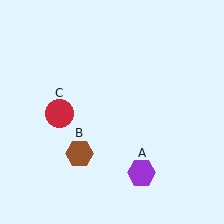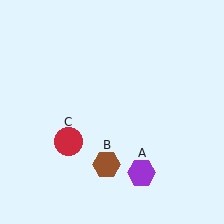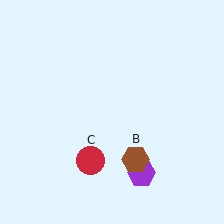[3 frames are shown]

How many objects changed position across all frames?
2 objects changed position: brown hexagon (object B), red circle (object C).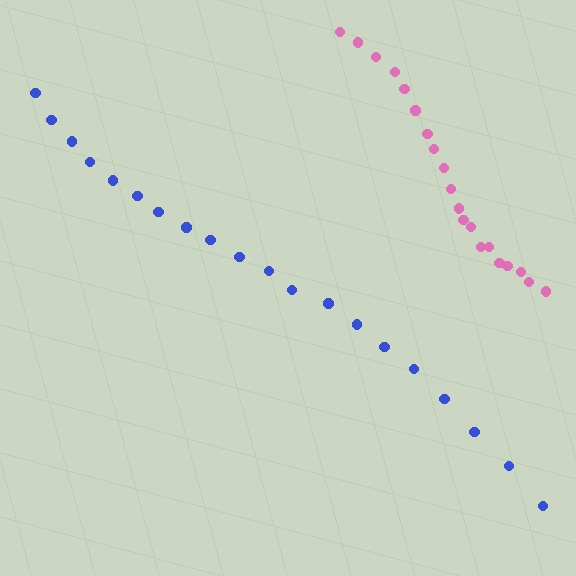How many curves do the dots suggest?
There are 2 distinct paths.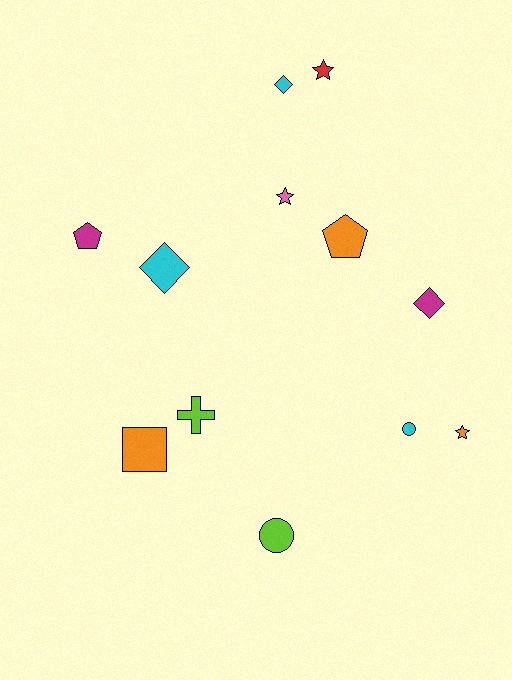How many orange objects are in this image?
There are 3 orange objects.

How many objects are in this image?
There are 12 objects.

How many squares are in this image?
There is 1 square.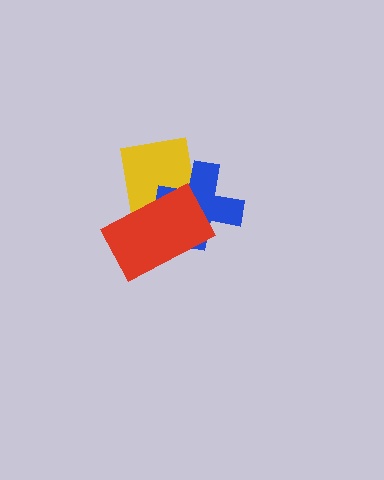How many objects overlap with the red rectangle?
2 objects overlap with the red rectangle.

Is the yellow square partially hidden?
Yes, it is partially covered by another shape.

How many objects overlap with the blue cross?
2 objects overlap with the blue cross.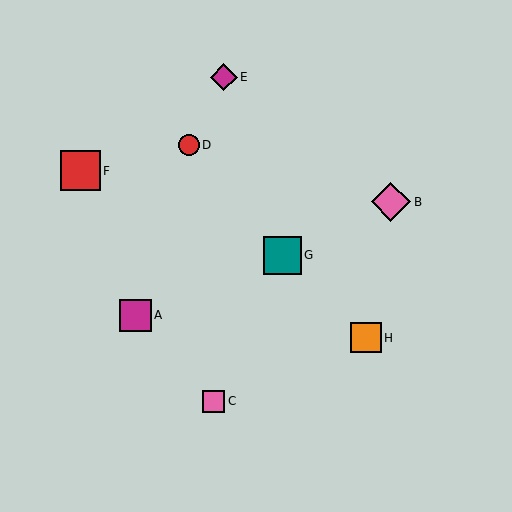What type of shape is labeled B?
Shape B is a pink diamond.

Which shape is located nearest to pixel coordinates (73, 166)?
The red square (labeled F) at (80, 171) is nearest to that location.